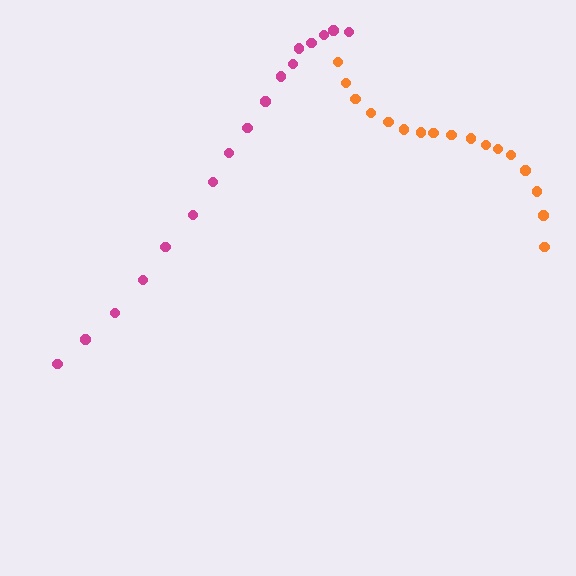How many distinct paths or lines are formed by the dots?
There are 2 distinct paths.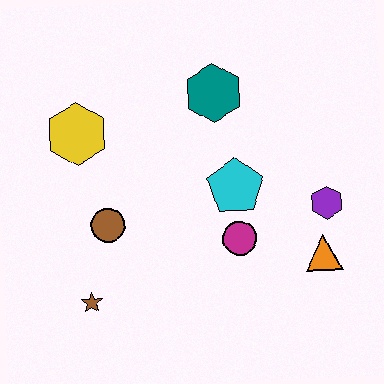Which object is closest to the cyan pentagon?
The magenta circle is closest to the cyan pentagon.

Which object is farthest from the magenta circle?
The yellow hexagon is farthest from the magenta circle.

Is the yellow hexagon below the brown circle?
No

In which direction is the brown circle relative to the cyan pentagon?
The brown circle is to the left of the cyan pentagon.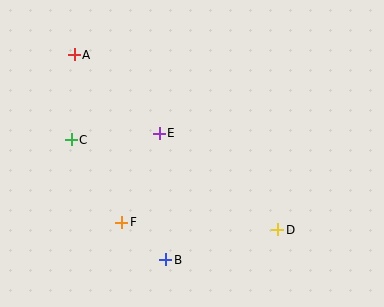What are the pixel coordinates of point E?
Point E is at (159, 133).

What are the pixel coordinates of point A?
Point A is at (74, 55).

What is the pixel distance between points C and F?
The distance between C and F is 96 pixels.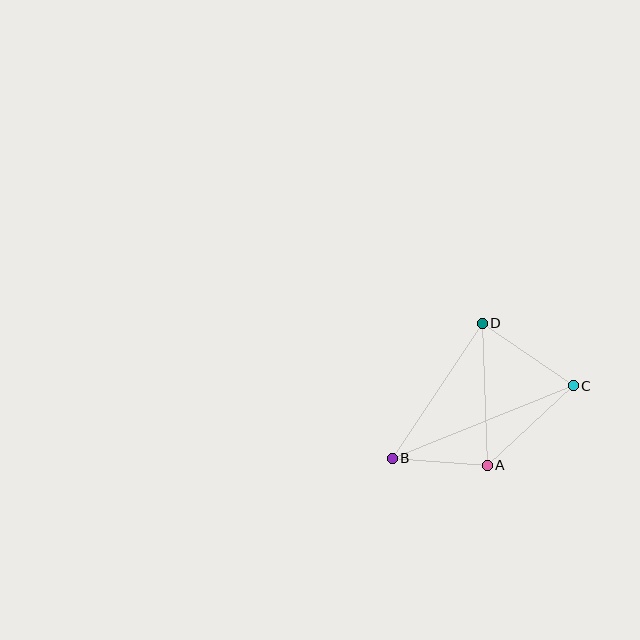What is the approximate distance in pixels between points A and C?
The distance between A and C is approximately 117 pixels.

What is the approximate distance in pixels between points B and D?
The distance between B and D is approximately 162 pixels.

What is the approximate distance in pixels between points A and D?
The distance between A and D is approximately 142 pixels.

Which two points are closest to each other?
Points A and B are closest to each other.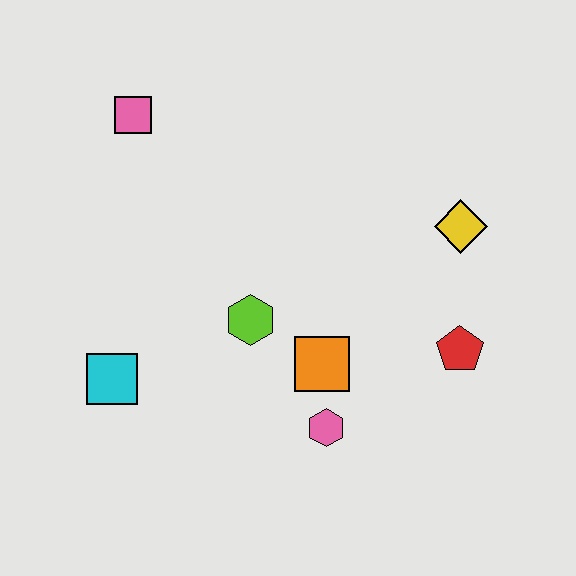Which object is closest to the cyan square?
The lime hexagon is closest to the cyan square.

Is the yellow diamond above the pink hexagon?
Yes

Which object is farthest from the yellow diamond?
The cyan square is farthest from the yellow diamond.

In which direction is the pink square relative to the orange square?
The pink square is above the orange square.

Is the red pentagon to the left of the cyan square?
No